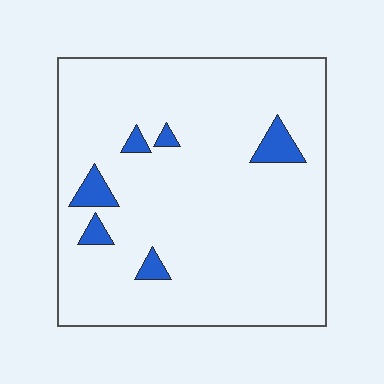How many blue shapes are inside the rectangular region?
6.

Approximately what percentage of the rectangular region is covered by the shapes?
Approximately 5%.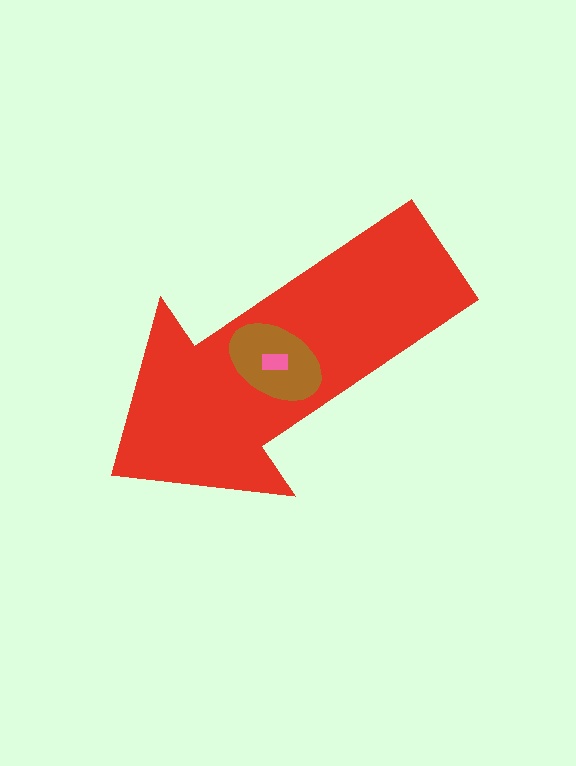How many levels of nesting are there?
3.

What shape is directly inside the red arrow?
The brown ellipse.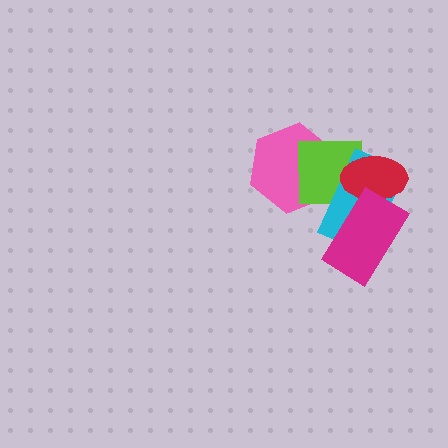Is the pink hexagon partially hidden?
Yes, it is partially covered by another shape.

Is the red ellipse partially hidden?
Yes, it is partially covered by another shape.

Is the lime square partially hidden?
Yes, it is partially covered by another shape.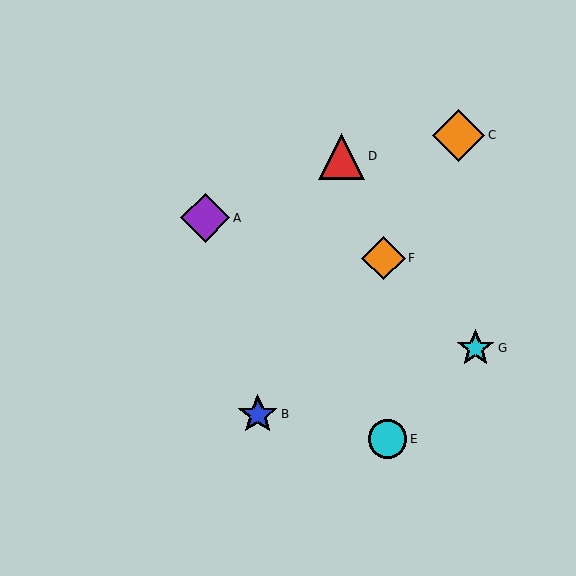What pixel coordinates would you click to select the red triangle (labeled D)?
Click at (342, 156) to select the red triangle D.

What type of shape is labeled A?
Shape A is a purple diamond.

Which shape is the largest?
The orange diamond (labeled C) is the largest.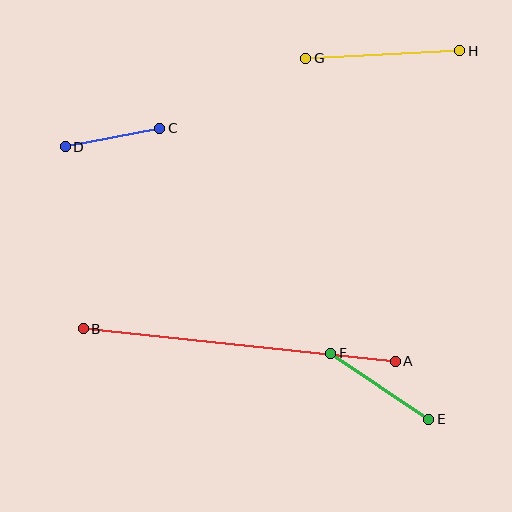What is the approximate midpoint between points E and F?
The midpoint is at approximately (380, 386) pixels.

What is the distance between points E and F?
The distance is approximately 118 pixels.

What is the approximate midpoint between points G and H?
The midpoint is at approximately (383, 55) pixels.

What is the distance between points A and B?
The distance is approximately 314 pixels.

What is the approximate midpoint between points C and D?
The midpoint is at approximately (112, 137) pixels.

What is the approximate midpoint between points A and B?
The midpoint is at approximately (239, 345) pixels.